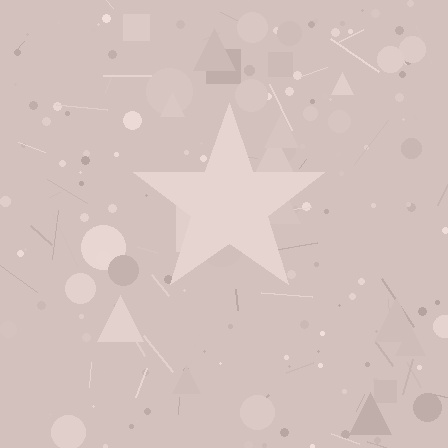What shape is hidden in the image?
A star is hidden in the image.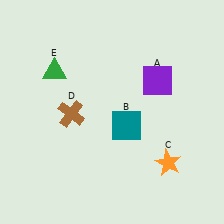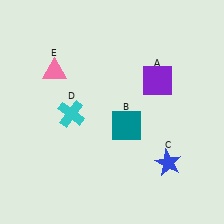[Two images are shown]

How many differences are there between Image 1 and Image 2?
There are 3 differences between the two images.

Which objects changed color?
C changed from orange to blue. D changed from brown to cyan. E changed from green to pink.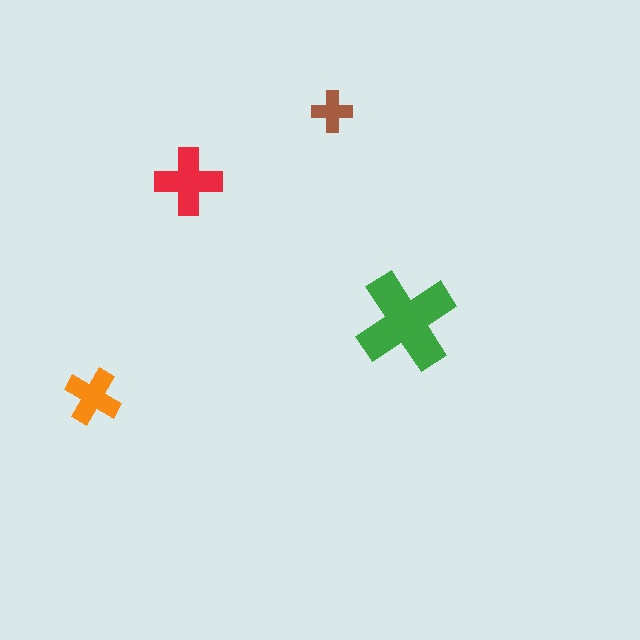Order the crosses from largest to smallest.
the green one, the red one, the orange one, the brown one.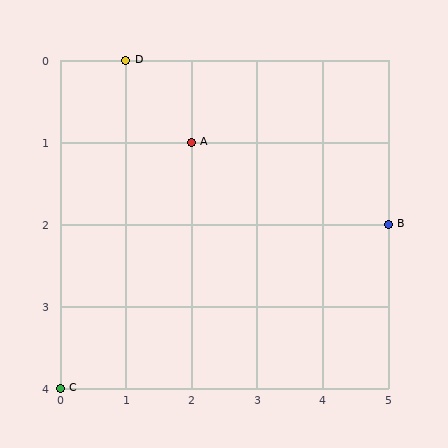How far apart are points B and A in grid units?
Points B and A are 3 columns and 1 row apart (about 3.2 grid units diagonally).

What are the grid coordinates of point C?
Point C is at grid coordinates (0, 4).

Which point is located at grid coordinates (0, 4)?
Point C is at (0, 4).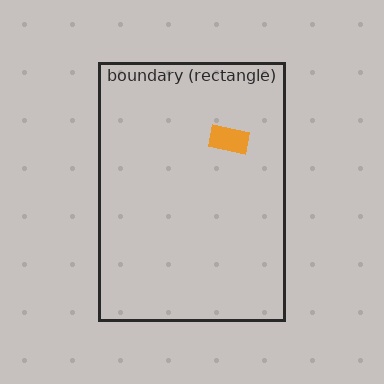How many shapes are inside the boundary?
1 inside, 0 outside.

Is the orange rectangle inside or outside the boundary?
Inside.